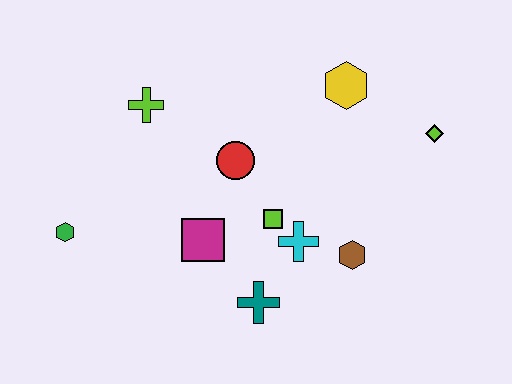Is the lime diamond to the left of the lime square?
No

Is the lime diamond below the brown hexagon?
No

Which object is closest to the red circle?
The lime square is closest to the red circle.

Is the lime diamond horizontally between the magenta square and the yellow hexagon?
No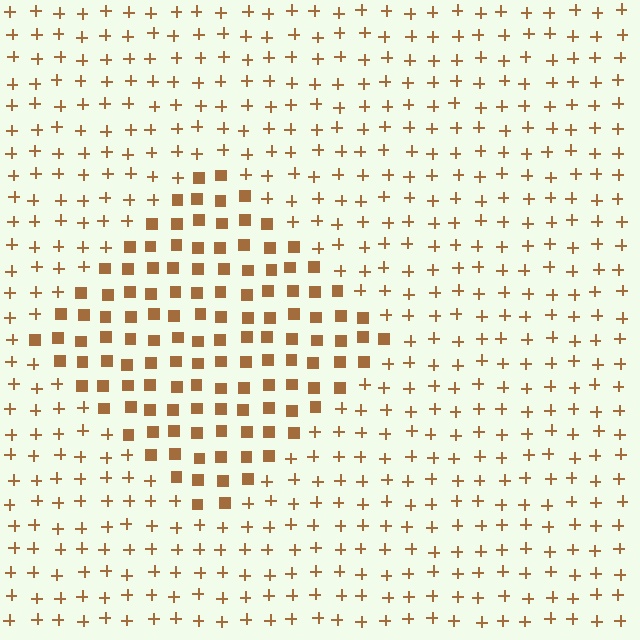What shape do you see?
I see a diamond.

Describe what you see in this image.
The image is filled with small brown elements arranged in a uniform grid. A diamond-shaped region contains squares, while the surrounding area contains plus signs. The boundary is defined purely by the change in element shape.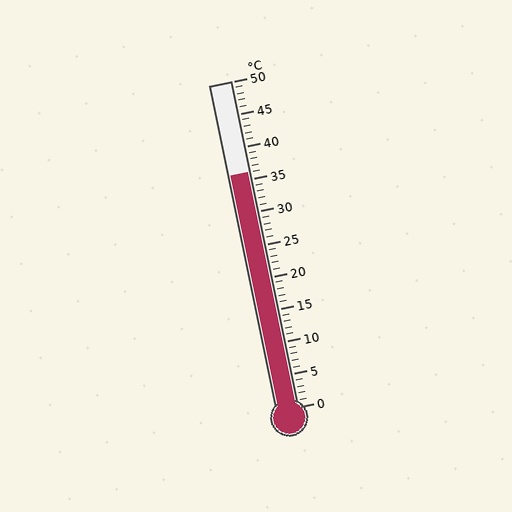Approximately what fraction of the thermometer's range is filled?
The thermometer is filled to approximately 70% of its range.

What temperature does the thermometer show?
The thermometer shows approximately 36°C.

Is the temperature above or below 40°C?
The temperature is below 40°C.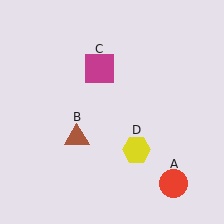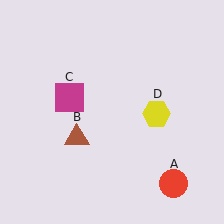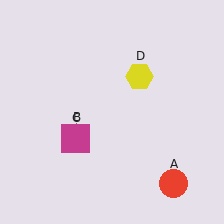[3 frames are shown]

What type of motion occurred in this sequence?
The magenta square (object C), yellow hexagon (object D) rotated counterclockwise around the center of the scene.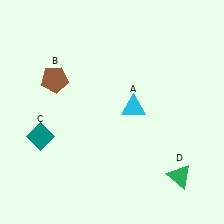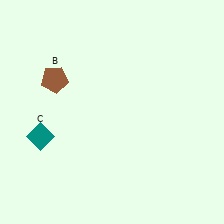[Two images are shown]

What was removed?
The cyan triangle (A), the green triangle (D) were removed in Image 2.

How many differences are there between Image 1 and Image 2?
There are 2 differences between the two images.